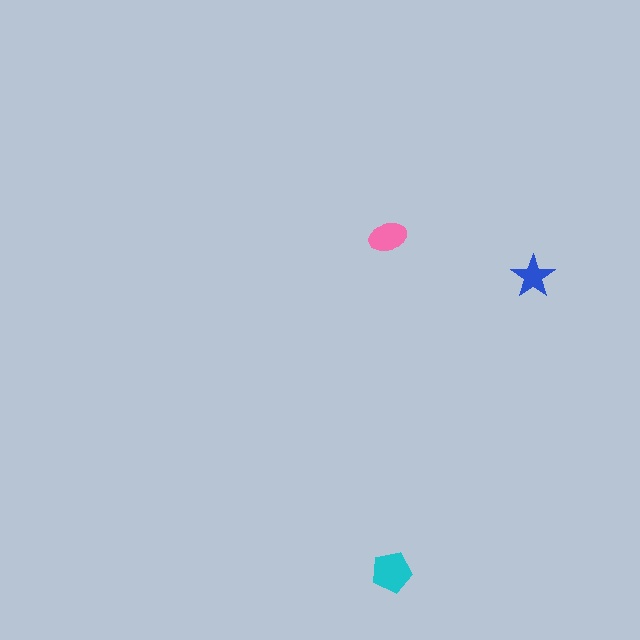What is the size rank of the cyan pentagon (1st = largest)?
1st.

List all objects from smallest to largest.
The blue star, the pink ellipse, the cyan pentagon.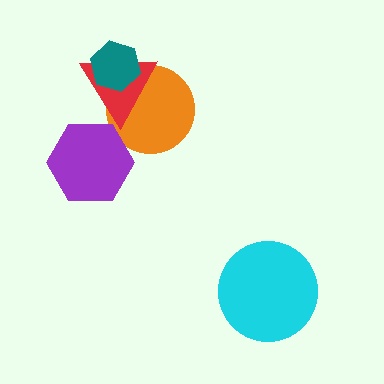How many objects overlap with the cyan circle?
0 objects overlap with the cyan circle.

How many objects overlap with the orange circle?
2 objects overlap with the orange circle.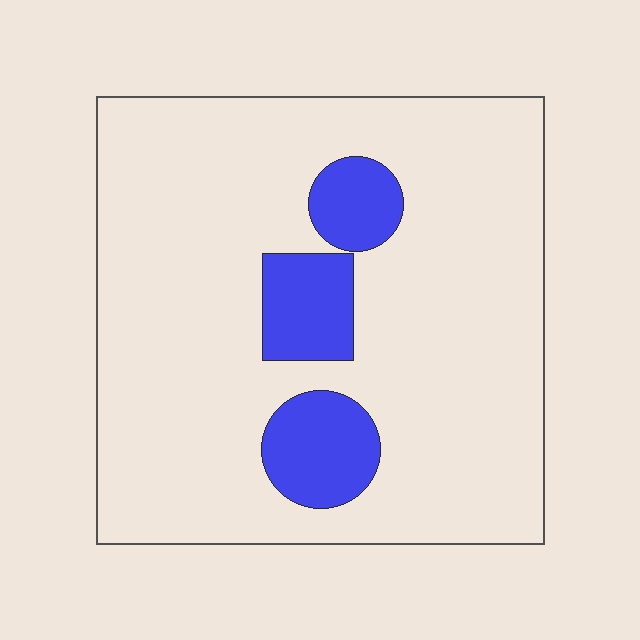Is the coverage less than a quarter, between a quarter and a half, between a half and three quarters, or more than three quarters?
Less than a quarter.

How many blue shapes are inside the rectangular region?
3.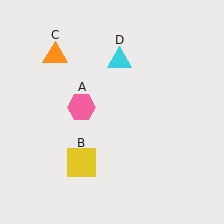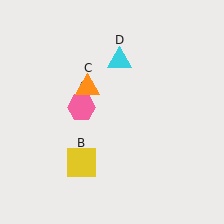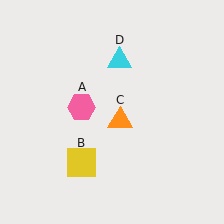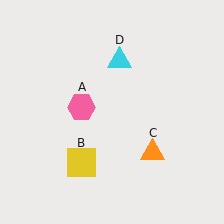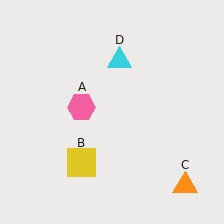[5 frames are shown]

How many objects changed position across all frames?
1 object changed position: orange triangle (object C).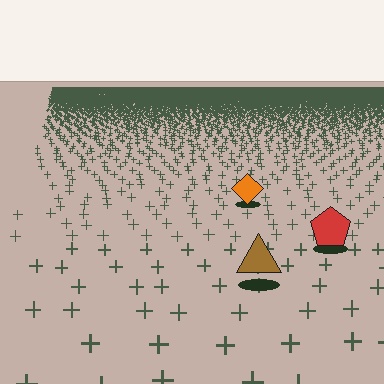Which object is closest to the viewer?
The brown triangle is closest. The texture marks near it are larger and more spread out.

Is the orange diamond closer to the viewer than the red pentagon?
No. The red pentagon is closer — you can tell from the texture gradient: the ground texture is coarser near it.